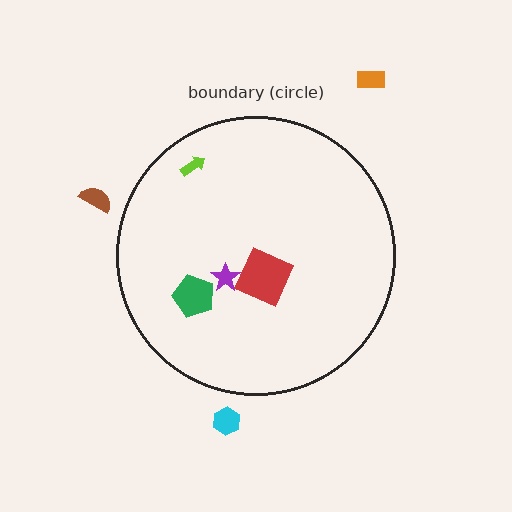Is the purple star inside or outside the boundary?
Inside.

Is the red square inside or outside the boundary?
Inside.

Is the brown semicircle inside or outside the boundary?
Outside.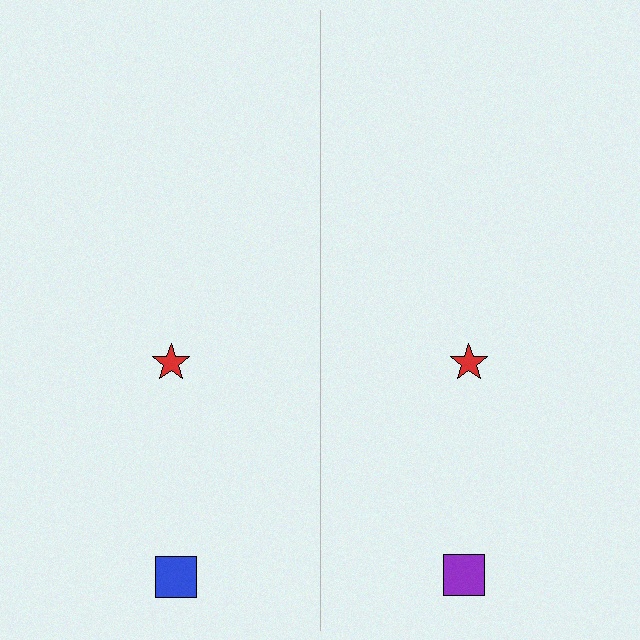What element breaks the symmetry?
The purple square on the right side breaks the symmetry — its mirror counterpart is blue.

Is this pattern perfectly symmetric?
No, the pattern is not perfectly symmetric. The purple square on the right side breaks the symmetry — its mirror counterpart is blue.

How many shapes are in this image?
There are 4 shapes in this image.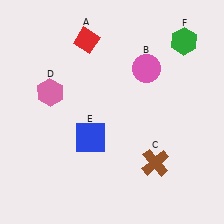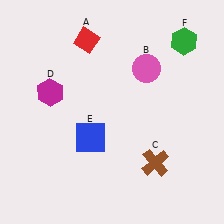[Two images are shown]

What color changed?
The hexagon (D) changed from pink in Image 1 to magenta in Image 2.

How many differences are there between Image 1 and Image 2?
There is 1 difference between the two images.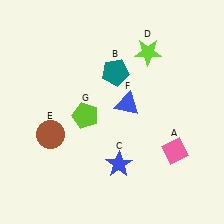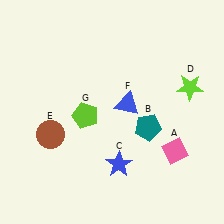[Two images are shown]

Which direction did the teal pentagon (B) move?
The teal pentagon (B) moved down.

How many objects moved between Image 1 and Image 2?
2 objects moved between the two images.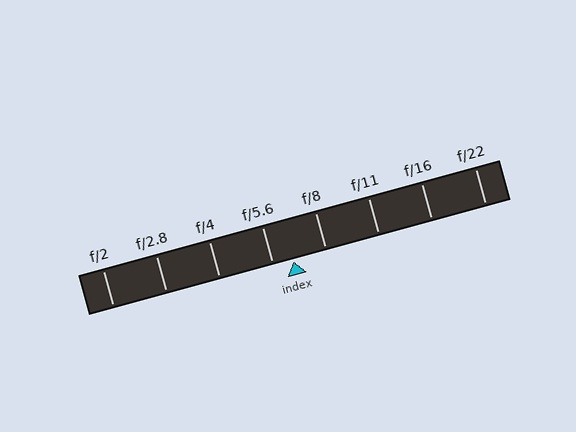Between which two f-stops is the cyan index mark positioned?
The index mark is between f/5.6 and f/8.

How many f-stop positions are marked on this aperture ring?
There are 8 f-stop positions marked.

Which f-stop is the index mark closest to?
The index mark is closest to f/5.6.